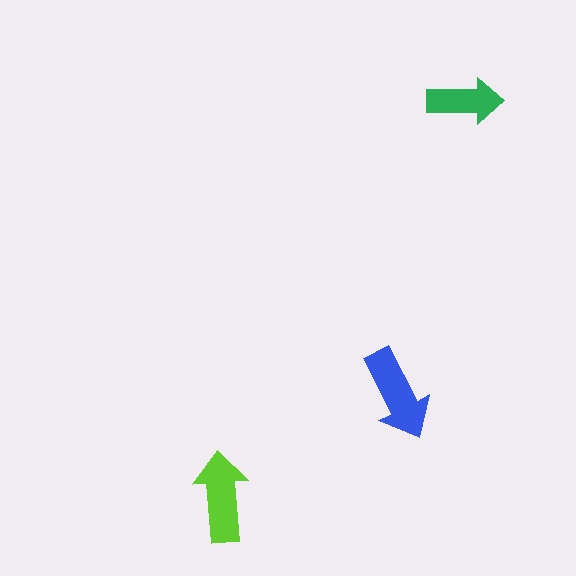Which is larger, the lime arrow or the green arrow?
The lime one.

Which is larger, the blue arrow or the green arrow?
The blue one.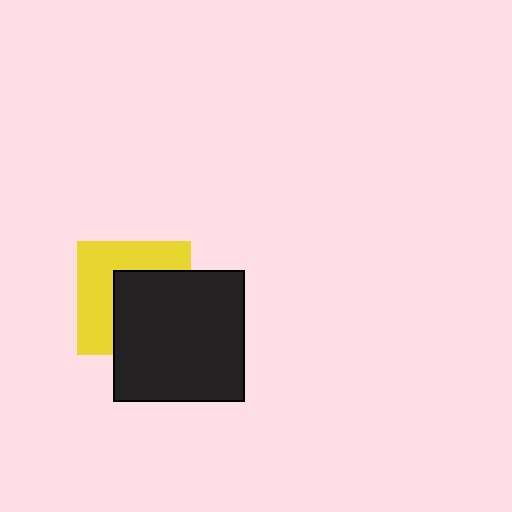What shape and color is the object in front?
The object in front is a black square.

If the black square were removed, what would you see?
You would see the complete yellow square.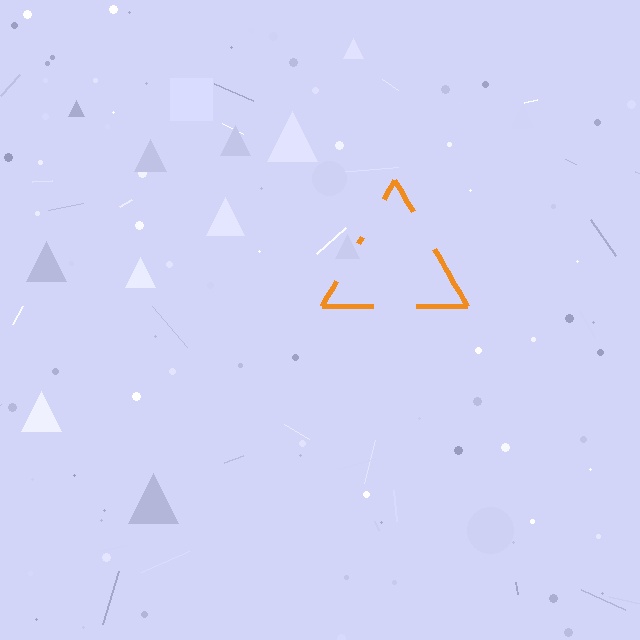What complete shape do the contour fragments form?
The contour fragments form a triangle.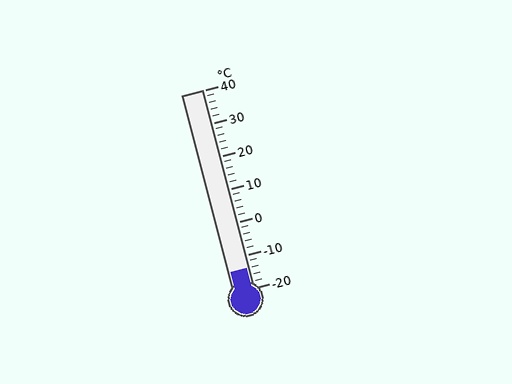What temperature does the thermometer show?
The thermometer shows approximately -14°C.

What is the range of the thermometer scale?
The thermometer scale ranges from -20°C to 40°C.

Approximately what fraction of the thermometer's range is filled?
The thermometer is filled to approximately 10% of its range.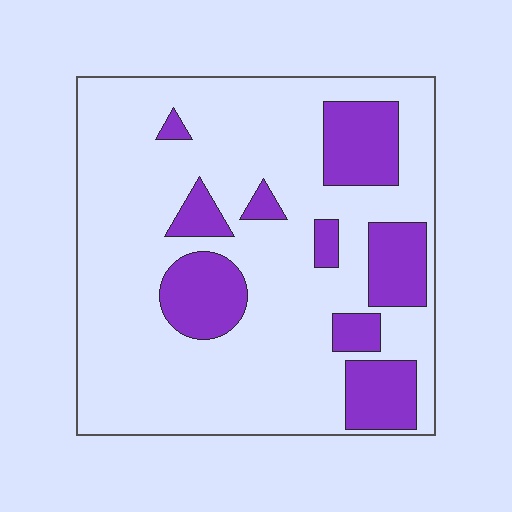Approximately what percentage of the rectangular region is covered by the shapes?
Approximately 25%.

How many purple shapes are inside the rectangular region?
9.